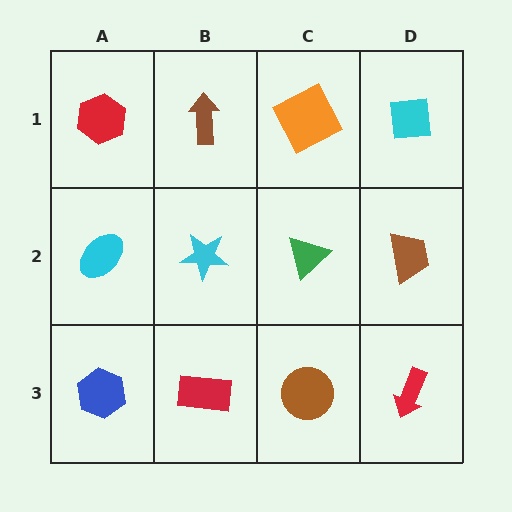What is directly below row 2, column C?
A brown circle.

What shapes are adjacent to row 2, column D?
A cyan square (row 1, column D), a red arrow (row 3, column D), a green triangle (row 2, column C).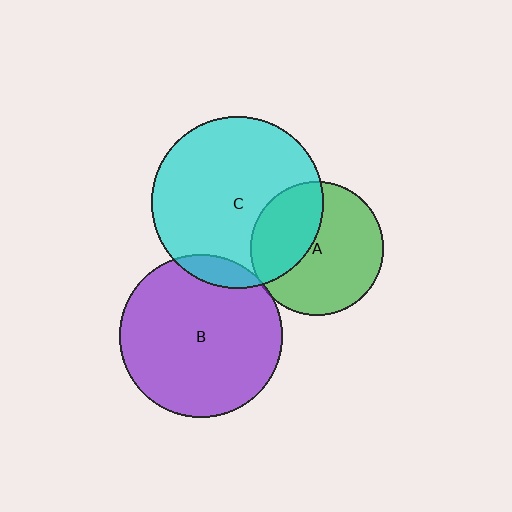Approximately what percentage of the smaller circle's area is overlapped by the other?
Approximately 35%.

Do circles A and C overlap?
Yes.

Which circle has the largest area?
Circle C (cyan).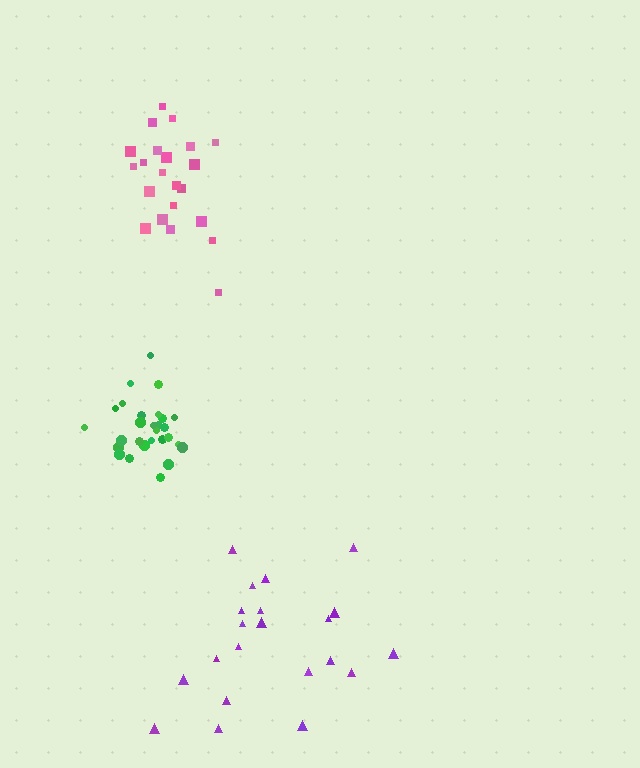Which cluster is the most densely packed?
Green.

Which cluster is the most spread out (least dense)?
Purple.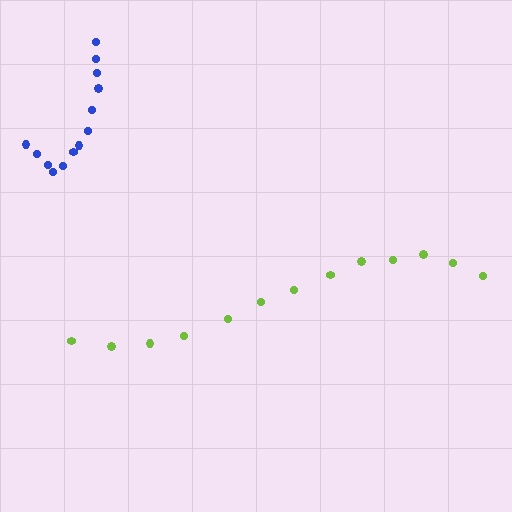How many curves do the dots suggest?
There are 2 distinct paths.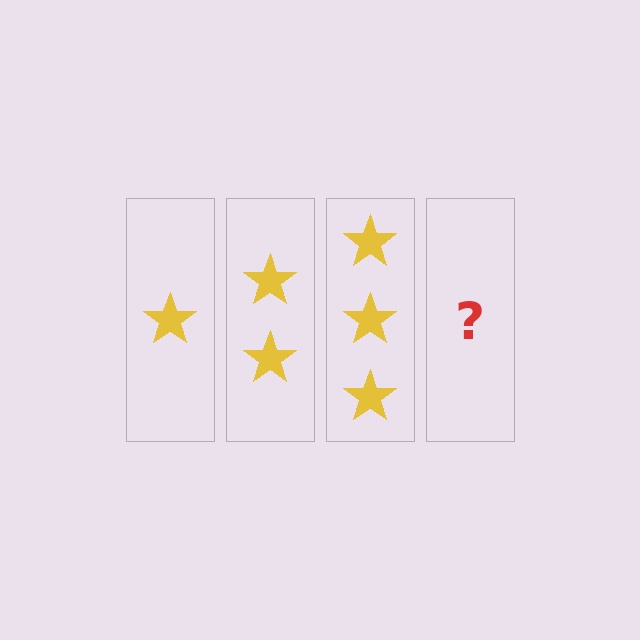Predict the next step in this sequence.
The next step is 4 stars.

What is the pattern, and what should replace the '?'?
The pattern is that each step adds one more star. The '?' should be 4 stars.